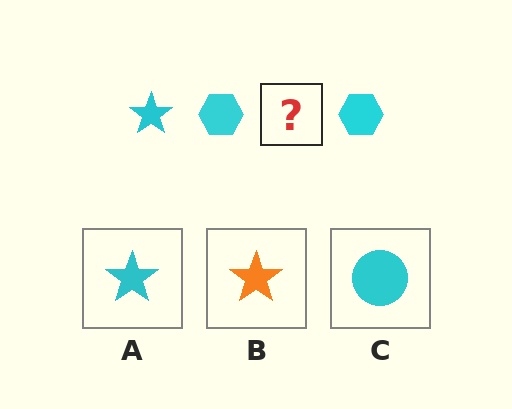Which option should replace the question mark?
Option A.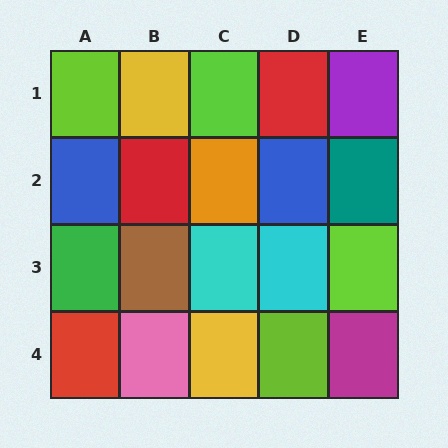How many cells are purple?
1 cell is purple.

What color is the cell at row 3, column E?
Lime.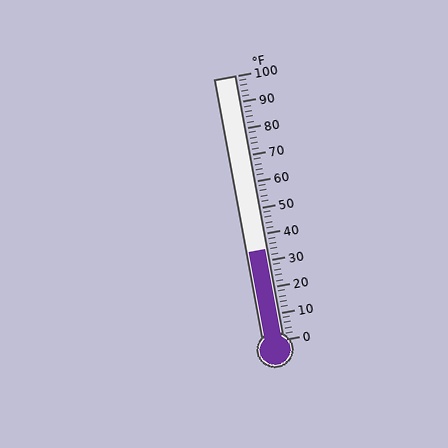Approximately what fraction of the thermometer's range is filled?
The thermometer is filled to approximately 35% of its range.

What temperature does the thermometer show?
The thermometer shows approximately 34°F.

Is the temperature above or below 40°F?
The temperature is below 40°F.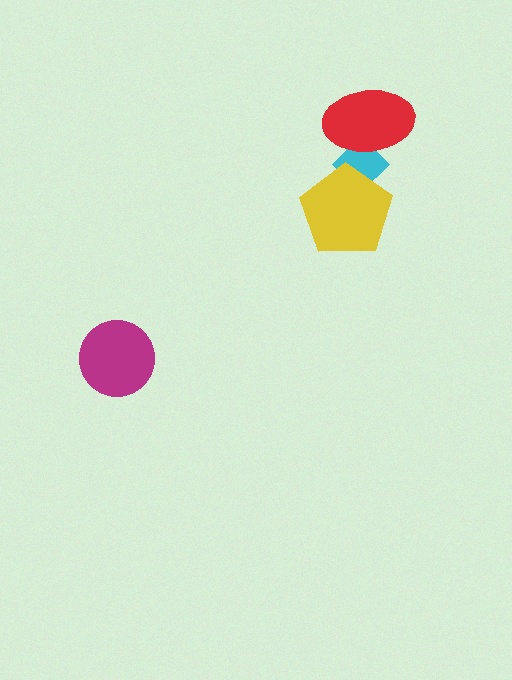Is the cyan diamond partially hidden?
Yes, it is partially covered by another shape.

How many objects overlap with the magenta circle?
0 objects overlap with the magenta circle.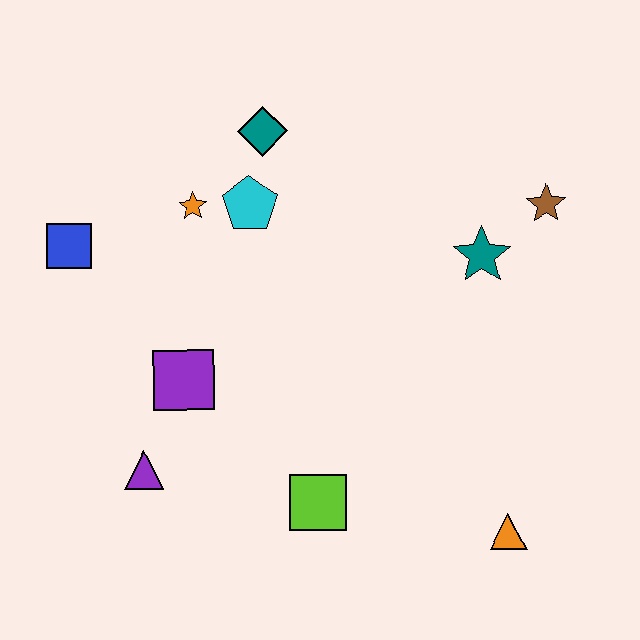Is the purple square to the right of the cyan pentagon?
No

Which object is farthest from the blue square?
The orange triangle is farthest from the blue square.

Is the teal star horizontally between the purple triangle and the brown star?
Yes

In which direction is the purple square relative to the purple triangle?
The purple square is above the purple triangle.